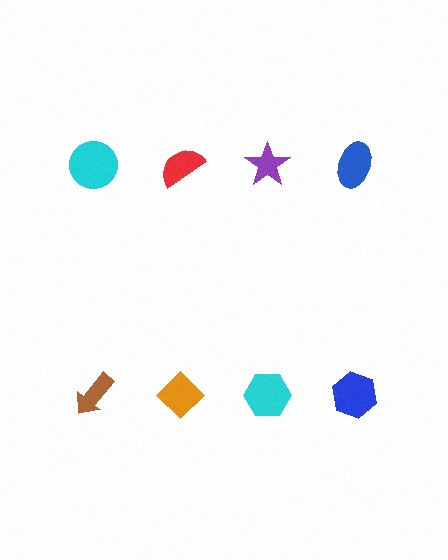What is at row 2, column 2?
An orange diamond.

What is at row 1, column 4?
A blue ellipse.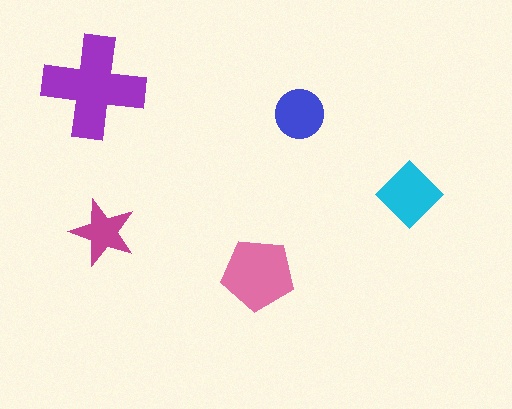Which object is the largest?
The purple cross.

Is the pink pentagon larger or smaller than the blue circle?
Larger.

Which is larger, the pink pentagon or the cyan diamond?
The pink pentagon.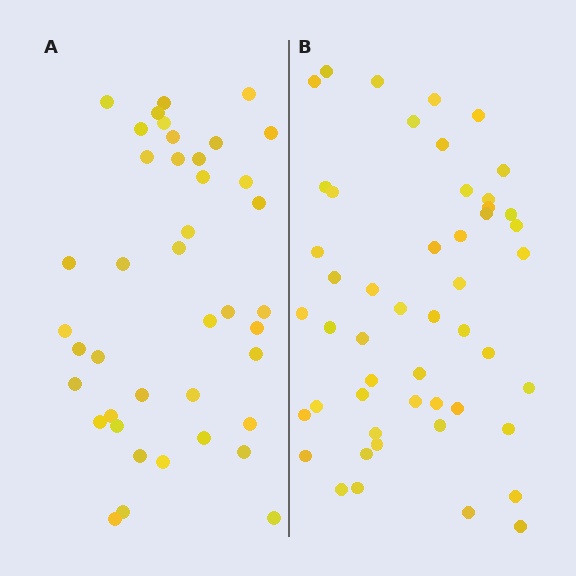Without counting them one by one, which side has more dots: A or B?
Region B (the right region) has more dots.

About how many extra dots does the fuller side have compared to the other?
Region B has roughly 8 or so more dots than region A.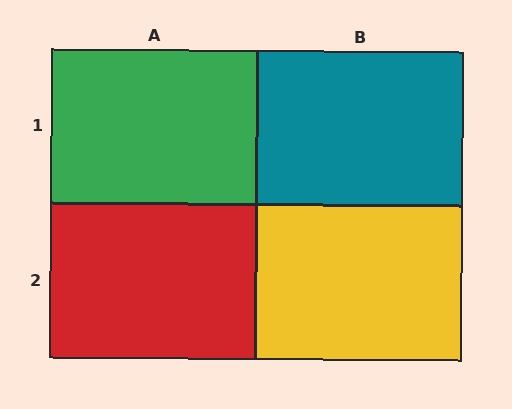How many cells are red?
1 cell is red.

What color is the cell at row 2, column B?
Yellow.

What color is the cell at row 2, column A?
Red.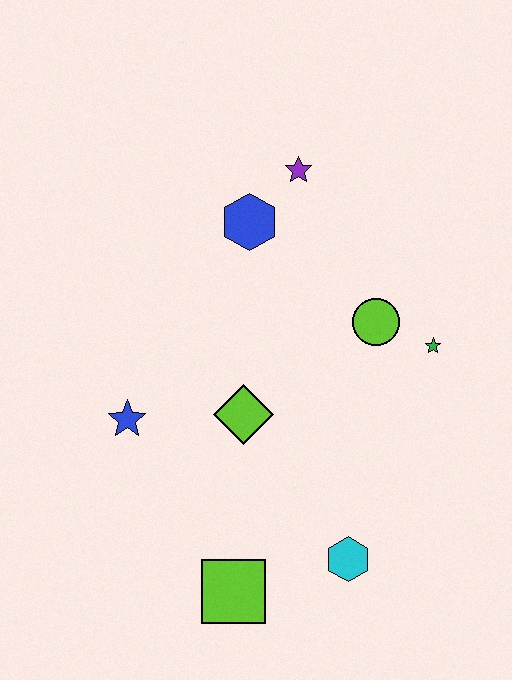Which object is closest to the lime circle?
The green star is closest to the lime circle.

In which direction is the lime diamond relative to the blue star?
The lime diamond is to the right of the blue star.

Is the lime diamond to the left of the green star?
Yes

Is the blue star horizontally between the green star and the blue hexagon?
No